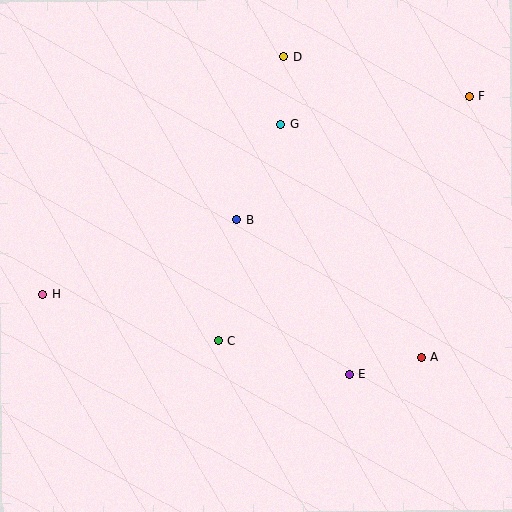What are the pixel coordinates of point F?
Point F is at (469, 96).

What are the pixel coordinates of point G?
Point G is at (280, 124).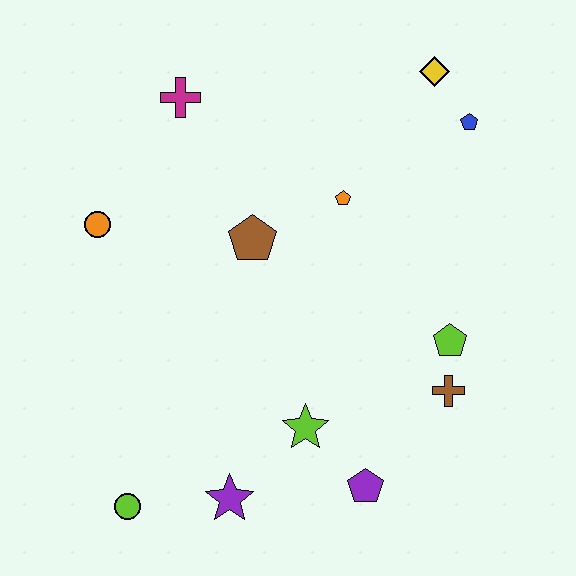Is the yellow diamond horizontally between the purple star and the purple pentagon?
No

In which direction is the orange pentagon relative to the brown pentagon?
The orange pentagon is to the right of the brown pentagon.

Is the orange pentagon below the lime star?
No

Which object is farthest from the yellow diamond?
The lime circle is farthest from the yellow diamond.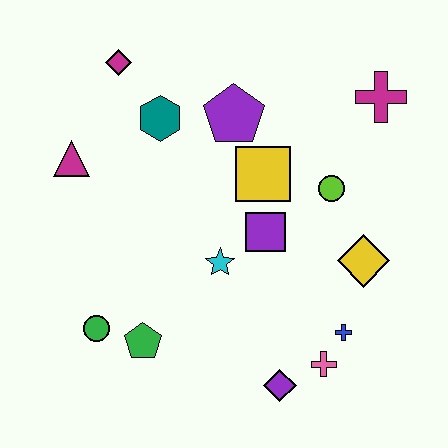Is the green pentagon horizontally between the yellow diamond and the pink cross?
No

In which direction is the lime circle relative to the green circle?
The lime circle is to the right of the green circle.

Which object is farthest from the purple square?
The magenta diamond is farthest from the purple square.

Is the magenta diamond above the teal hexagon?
Yes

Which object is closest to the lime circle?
The yellow square is closest to the lime circle.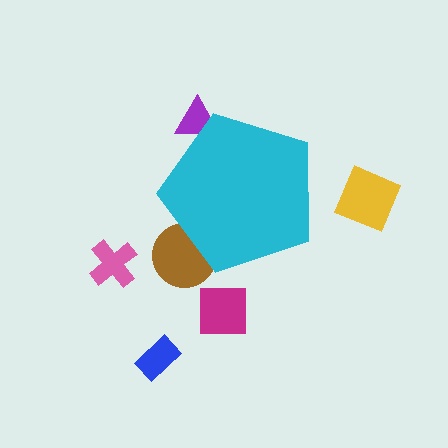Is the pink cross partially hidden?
No, the pink cross is fully visible.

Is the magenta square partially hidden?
No, the magenta square is fully visible.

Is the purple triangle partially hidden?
Yes, the purple triangle is partially hidden behind the cyan pentagon.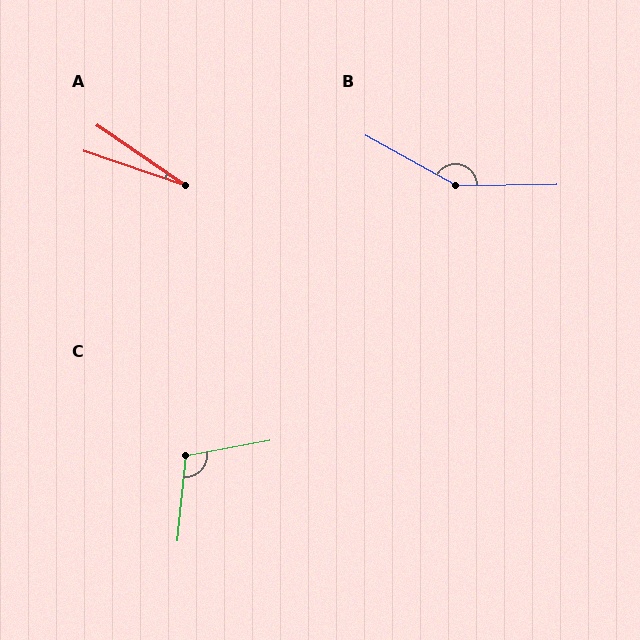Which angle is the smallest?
A, at approximately 16 degrees.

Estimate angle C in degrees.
Approximately 106 degrees.